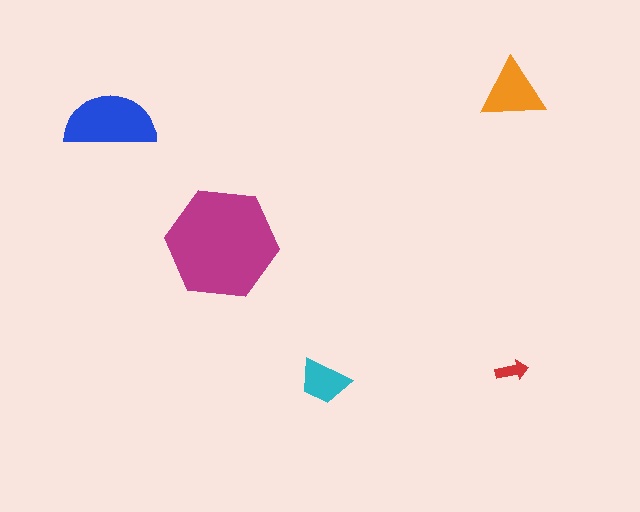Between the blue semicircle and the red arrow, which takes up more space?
The blue semicircle.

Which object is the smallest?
The red arrow.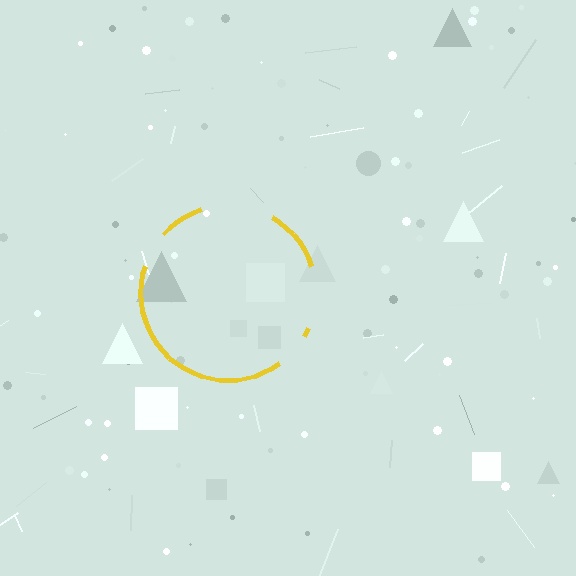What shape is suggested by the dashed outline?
The dashed outline suggests a circle.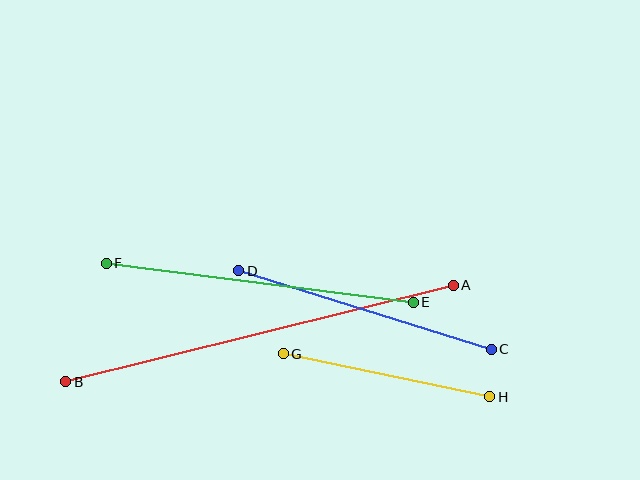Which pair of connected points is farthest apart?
Points A and B are farthest apart.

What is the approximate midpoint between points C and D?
The midpoint is at approximately (365, 310) pixels.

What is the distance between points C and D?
The distance is approximately 264 pixels.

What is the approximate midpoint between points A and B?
The midpoint is at approximately (260, 334) pixels.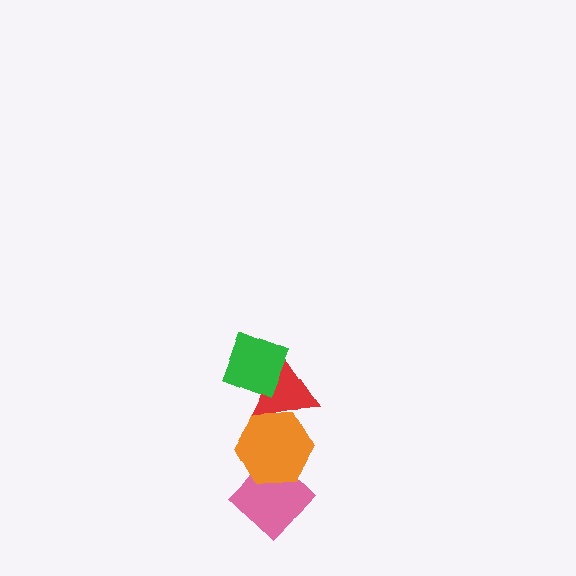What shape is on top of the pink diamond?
The orange hexagon is on top of the pink diamond.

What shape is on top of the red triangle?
The green diamond is on top of the red triangle.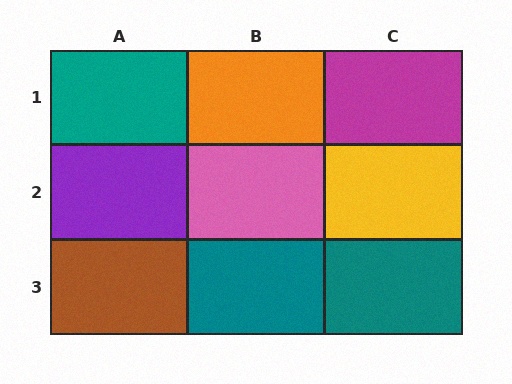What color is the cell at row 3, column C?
Teal.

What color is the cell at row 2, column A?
Purple.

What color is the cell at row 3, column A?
Brown.